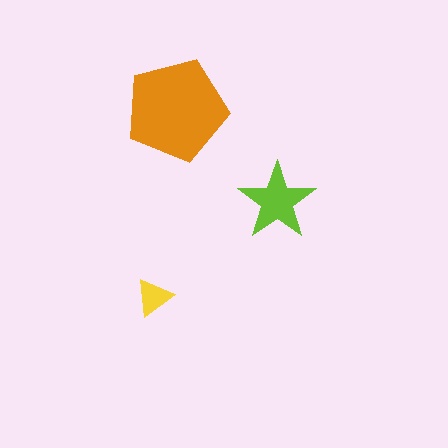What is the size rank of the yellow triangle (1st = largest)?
3rd.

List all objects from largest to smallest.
The orange pentagon, the lime star, the yellow triangle.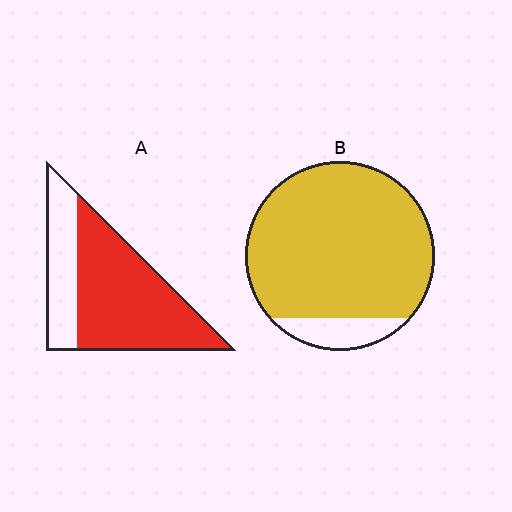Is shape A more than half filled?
Yes.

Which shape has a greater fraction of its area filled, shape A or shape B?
Shape B.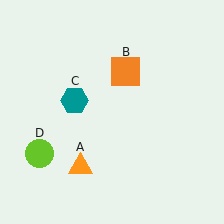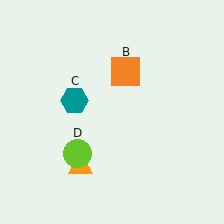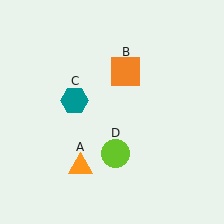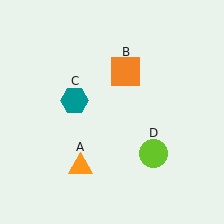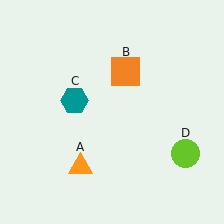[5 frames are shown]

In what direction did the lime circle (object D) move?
The lime circle (object D) moved right.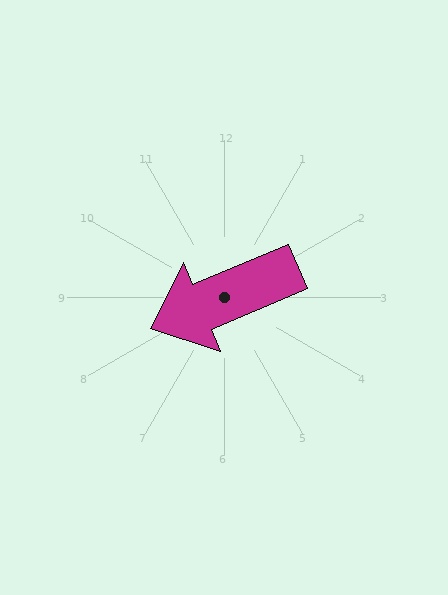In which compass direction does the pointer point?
Southwest.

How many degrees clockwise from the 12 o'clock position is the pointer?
Approximately 247 degrees.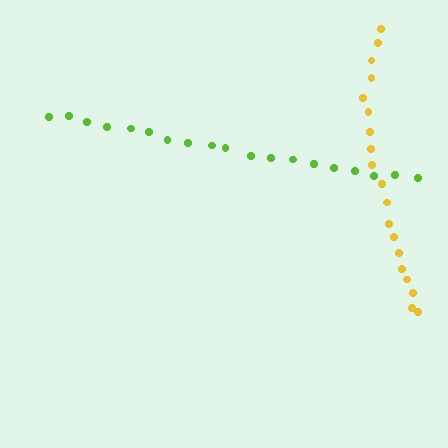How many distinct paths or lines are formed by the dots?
There are 2 distinct paths.